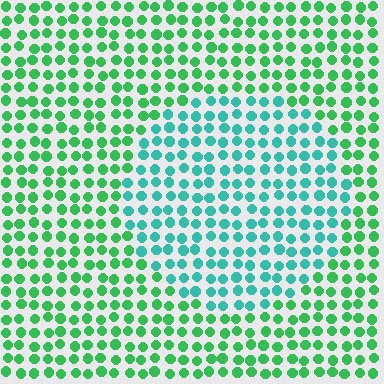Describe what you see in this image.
The image is filled with small green elements in a uniform arrangement. A circle-shaped region is visible where the elements are tinted to a slightly different hue, forming a subtle color boundary.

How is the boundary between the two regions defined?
The boundary is defined purely by a slight shift in hue (about 38 degrees). Spacing, size, and orientation are identical on both sides.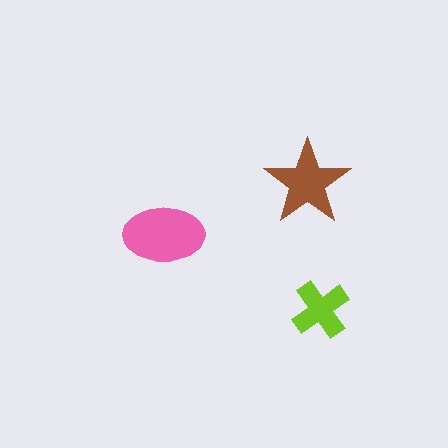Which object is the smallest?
The lime cross.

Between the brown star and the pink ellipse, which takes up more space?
The pink ellipse.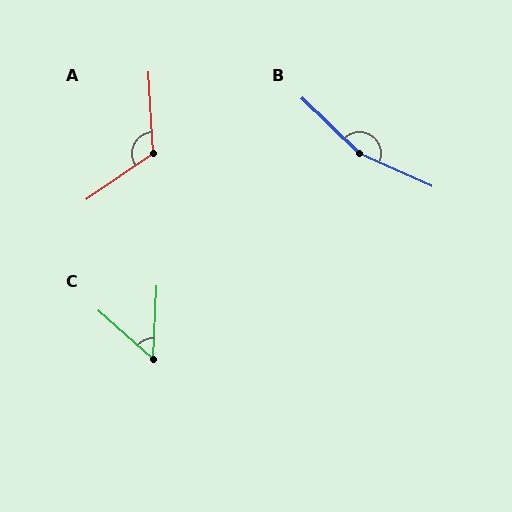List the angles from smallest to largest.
C (51°), A (122°), B (160°).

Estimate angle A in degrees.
Approximately 122 degrees.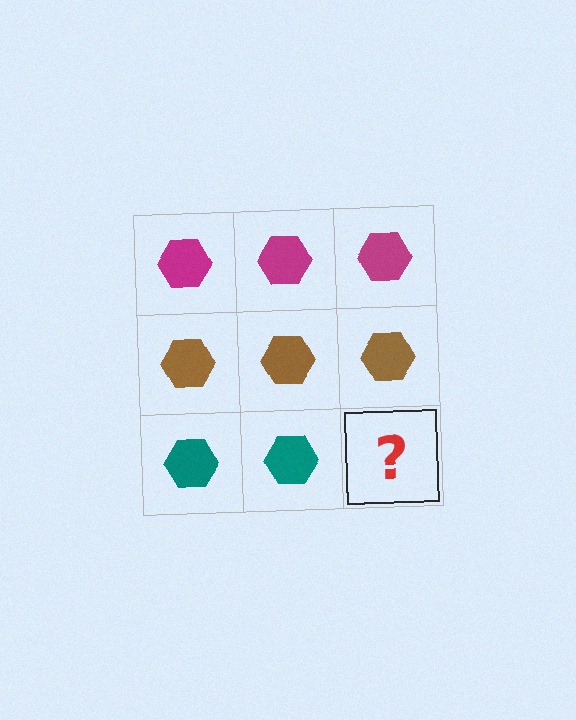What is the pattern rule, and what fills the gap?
The rule is that each row has a consistent color. The gap should be filled with a teal hexagon.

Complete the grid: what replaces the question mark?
The question mark should be replaced with a teal hexagon.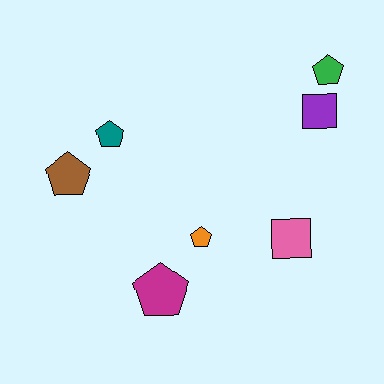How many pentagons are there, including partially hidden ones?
There are 5 pentagons.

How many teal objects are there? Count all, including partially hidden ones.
There is 1 teal object.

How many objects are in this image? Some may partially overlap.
There are 7 objects.